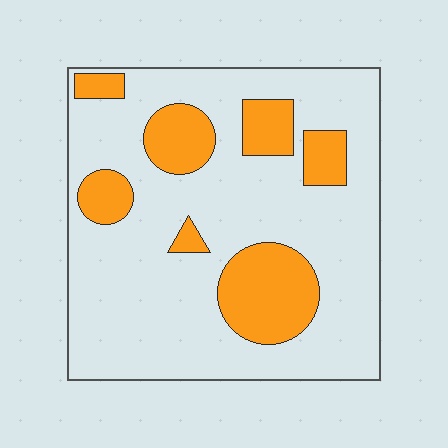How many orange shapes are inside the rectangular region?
7.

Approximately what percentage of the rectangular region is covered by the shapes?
Approximately 25%.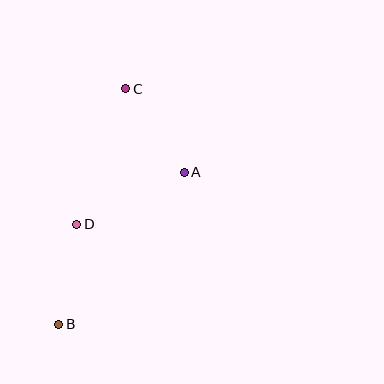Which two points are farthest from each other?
Points B and C are farthest from each other.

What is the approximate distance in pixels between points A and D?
The distance between A and D is approximately 119 pixels.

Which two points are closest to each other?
Points B and D are closest to each other.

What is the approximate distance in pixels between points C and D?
The distance between C and D is approximately 144 pixels.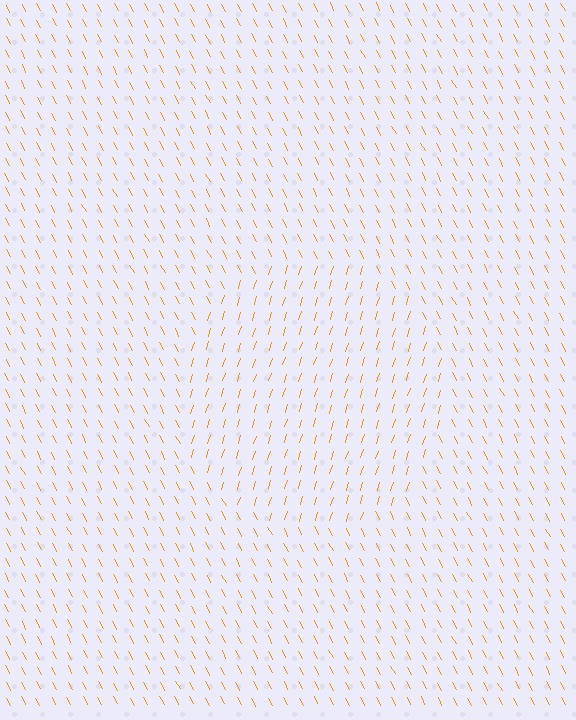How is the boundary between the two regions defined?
The boundary is defined purely by a change in line orientation (approximately 45 degrees difference). All lines are the same color and thickness.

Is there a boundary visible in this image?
Yes, there is a texture boundary formed by a change in line orientation.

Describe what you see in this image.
The image is filled with small orange line segments. A circle region in the image has lines oriented differently from the surrounding lines, creating a visible texture boundary.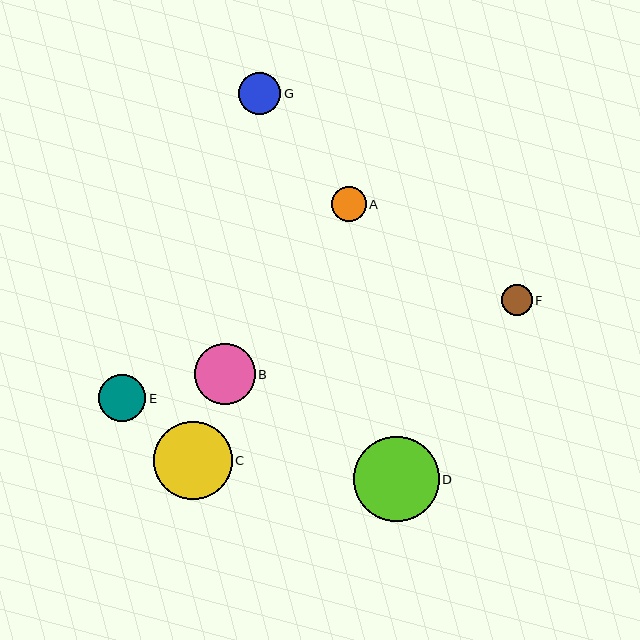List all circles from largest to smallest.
From largest to smallest: D, C, B, E, G, A, F.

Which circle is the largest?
Circle D is the largest with a size of approximately 85 pixels.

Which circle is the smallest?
Circle F is the smallest with a size of approximately 31 pixels.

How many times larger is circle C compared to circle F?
Circle C is approximately 2.5 times the size of circle F.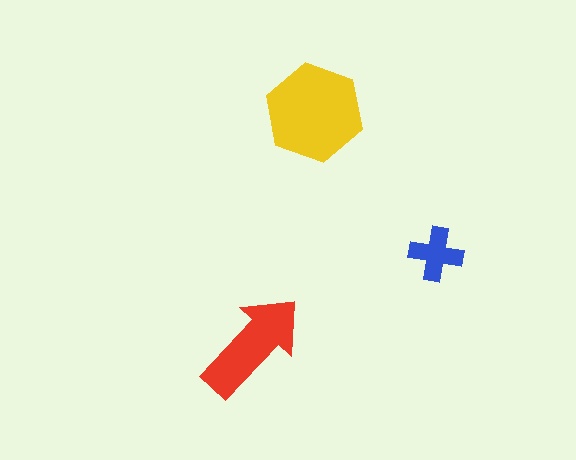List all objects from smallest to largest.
The blue cross, the red arrow, the yellow hexagon.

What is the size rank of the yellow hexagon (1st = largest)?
1st.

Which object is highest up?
The yellow hexagon is topmost.